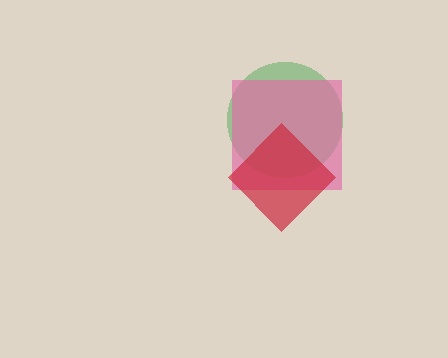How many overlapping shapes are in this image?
There are 3 overlapping shapes in the image.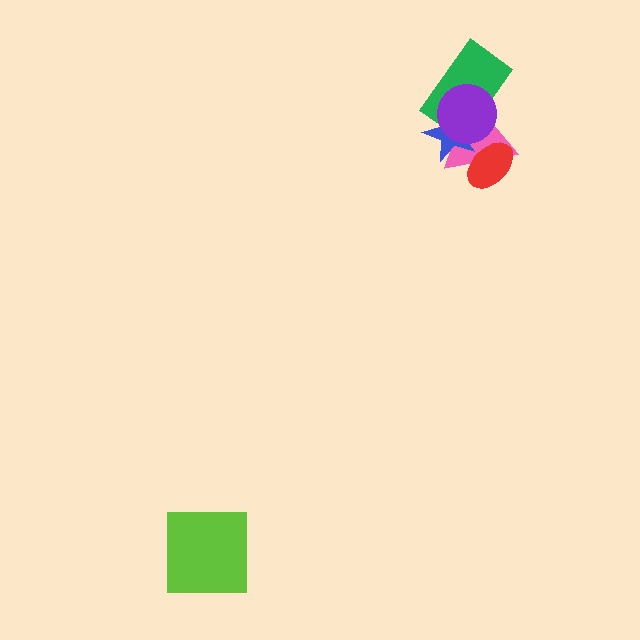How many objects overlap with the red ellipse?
2 objects overlap with the red ellipse.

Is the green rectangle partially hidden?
Yes, it is partially covered by another shape.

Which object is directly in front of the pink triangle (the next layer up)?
The blue star is directly in front of the pink triangle.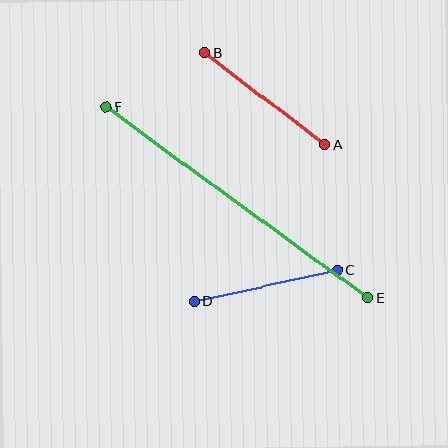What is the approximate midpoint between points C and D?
The midpoint is at approximately (266, 286) pixels.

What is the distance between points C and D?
The distance is approximately 146 pixels.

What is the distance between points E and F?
The distance is approximately 324 pixels.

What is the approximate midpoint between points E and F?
The midpoint is at approximately (237, 203) pixels.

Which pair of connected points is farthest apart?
Points E and F are farthest apart.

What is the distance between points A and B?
The distance is approximately 151 pixels.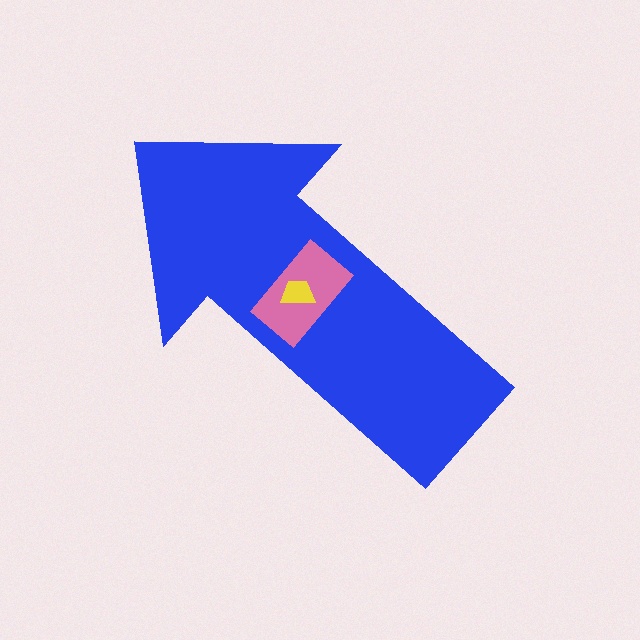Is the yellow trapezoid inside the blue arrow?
Yes.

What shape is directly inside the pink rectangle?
The yellow trapezoid.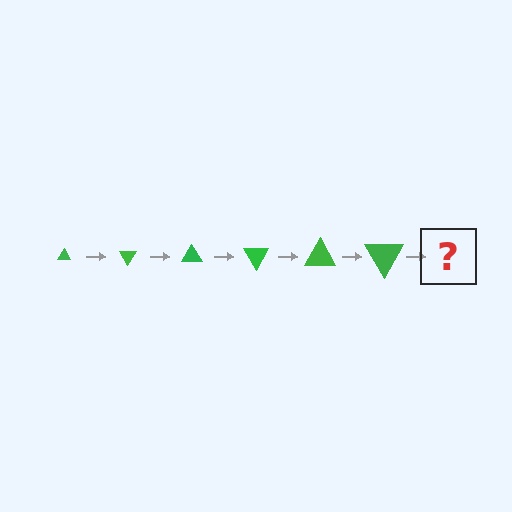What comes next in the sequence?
The next element should be a triangle, larger than the previous one and rotated 360 degrees from the start.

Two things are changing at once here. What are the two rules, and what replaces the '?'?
The two rules are that the triangle grows larger each step and it rotates 60 degrees each step. The '?' should be a triangle, larger than the previous one and rotated 360 degrees from the start.